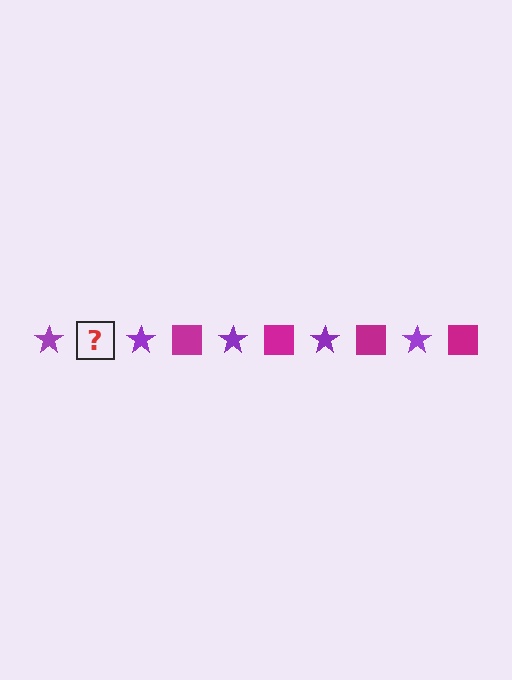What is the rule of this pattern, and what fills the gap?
The rule is that the pattern alternates between purple star and magenta square. The gap should be filled with a magenta square.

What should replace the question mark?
The question mark should be replaced with a magenta square.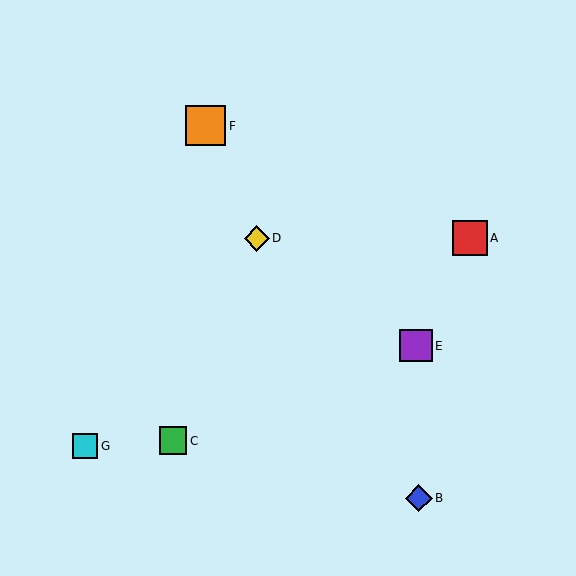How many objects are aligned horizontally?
2 objects (A, D) are aligned horizontally.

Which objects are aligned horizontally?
Objects A, D are aligned horizontally.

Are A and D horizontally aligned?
Yes, both are at y≈238.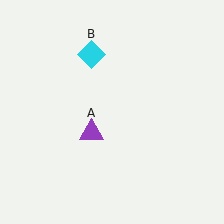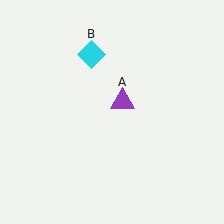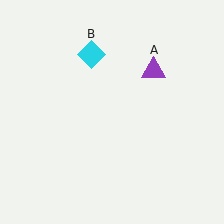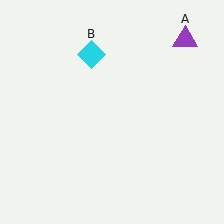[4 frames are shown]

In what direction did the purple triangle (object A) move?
The purple triangle (object A) moved up and to the right.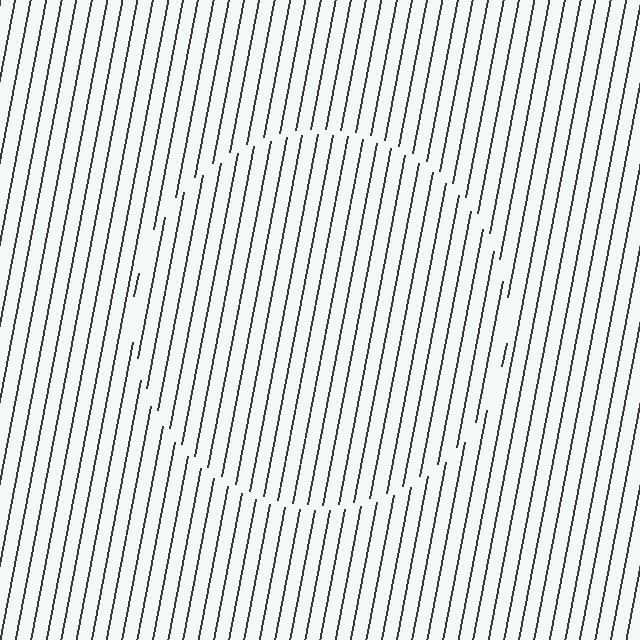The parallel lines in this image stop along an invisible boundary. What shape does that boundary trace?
An illusory circle. The interior of the shape contains the same grating, shifted by half a period — the contour is defined by the phase discontinuity where line-ends from the inner and outer gratings abut.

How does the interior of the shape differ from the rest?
The interior of the shape contains the same grating, shifted by half a period — the contour is defined by the phase discontinuity where line-ends from the inner and outer gratings abut.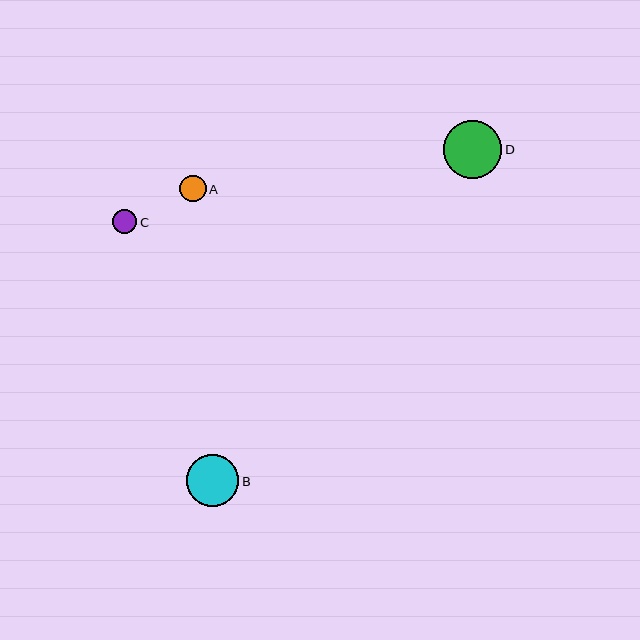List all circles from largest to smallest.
From largest to smallest: D, B, A, C.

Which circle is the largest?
Circle D is the largest with a size of approximately 58 pixels.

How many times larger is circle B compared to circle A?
Circle B is approximately 1.9 times the size of circle A.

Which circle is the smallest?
Circle C is the smallest with a size of approximately 24 pixels.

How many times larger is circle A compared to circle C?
Circle A is approximately 1.1 times the size of circle C.